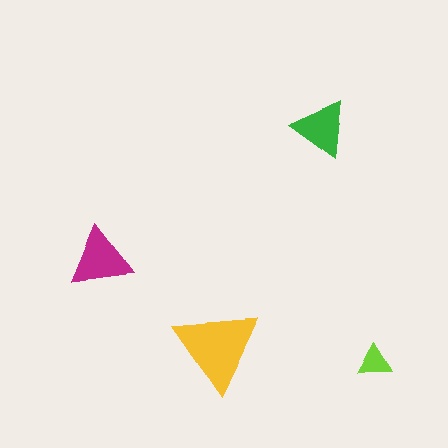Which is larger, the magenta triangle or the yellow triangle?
The yellow one.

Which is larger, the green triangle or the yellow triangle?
The yellow one.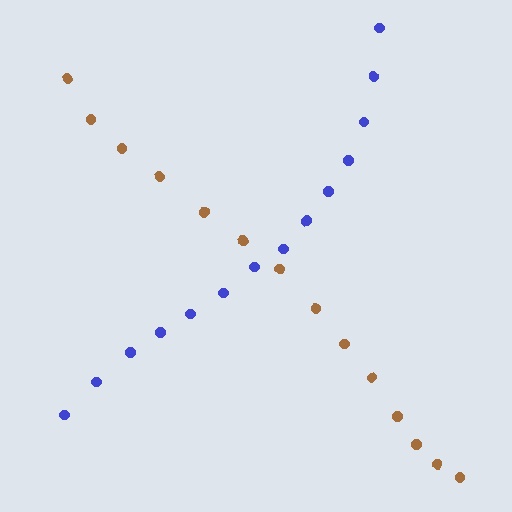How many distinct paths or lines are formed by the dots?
There are 2 distinct paths.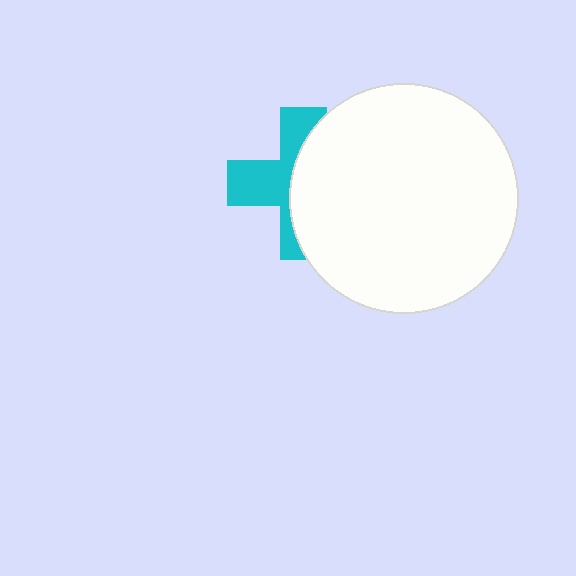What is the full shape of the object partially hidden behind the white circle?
The partially hidden object is a cyan cross.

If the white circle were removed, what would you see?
You would see the complete cyan cross.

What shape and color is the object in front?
The object in front is a white circle.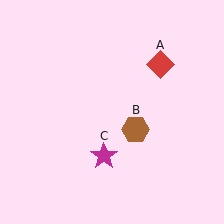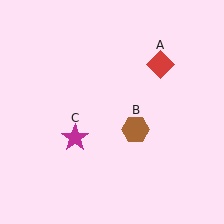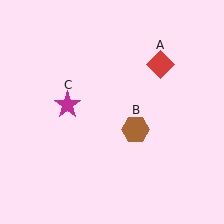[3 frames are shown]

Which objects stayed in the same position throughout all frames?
Red diamond (object A) and brown hexagon (object B) remained stationary.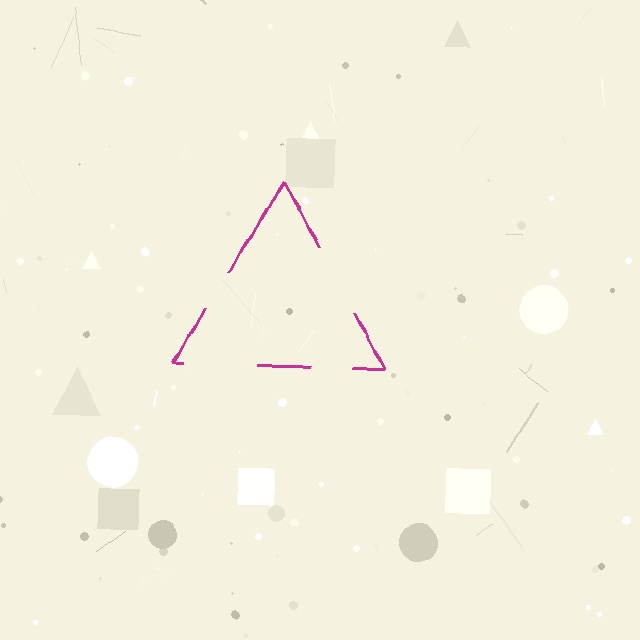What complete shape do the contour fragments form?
The contour fragments form a triangle.